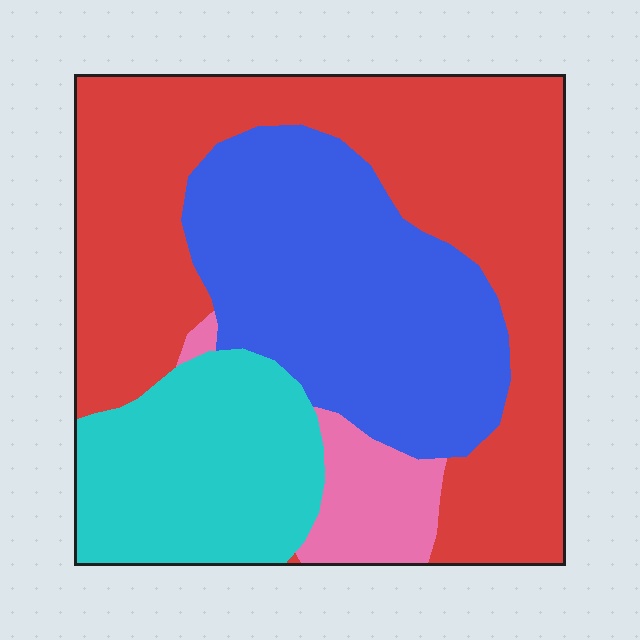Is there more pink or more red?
Red.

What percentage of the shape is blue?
Blue takes up between a quarter and a half of the shape.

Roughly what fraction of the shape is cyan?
Cyan covers 19% of the shape.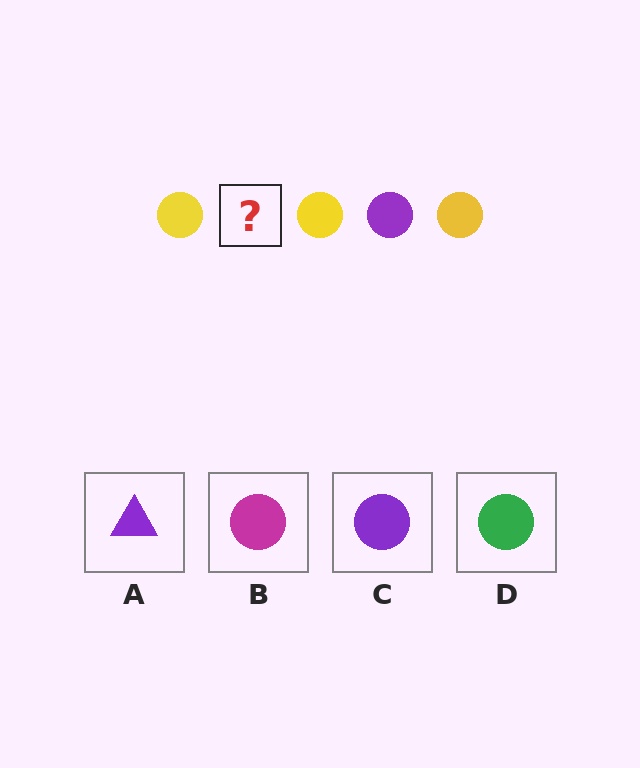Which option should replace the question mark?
Option C.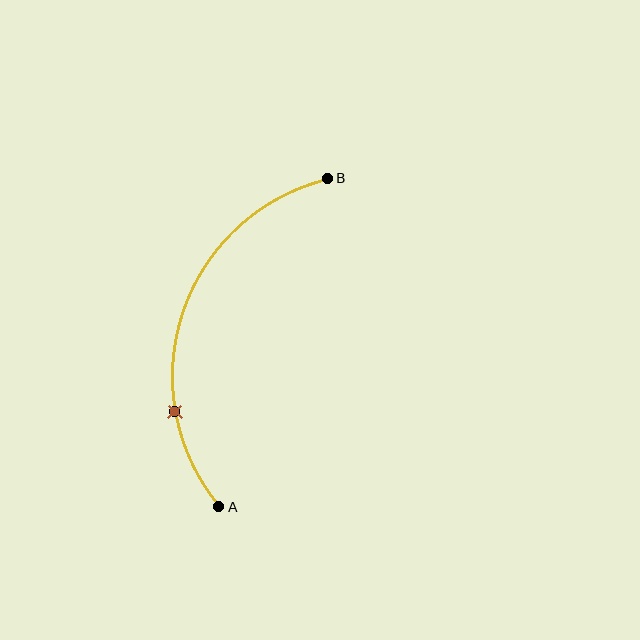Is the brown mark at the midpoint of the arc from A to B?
No. The brown mark lies on the arc but is closer to endpoint A. The arc midpoint would be at the point on the curve equidistant along the arc from both A and B.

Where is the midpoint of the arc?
The arc midpoint is the point on the curve farthest from the straight line joining A and B. It sits to the left of that line.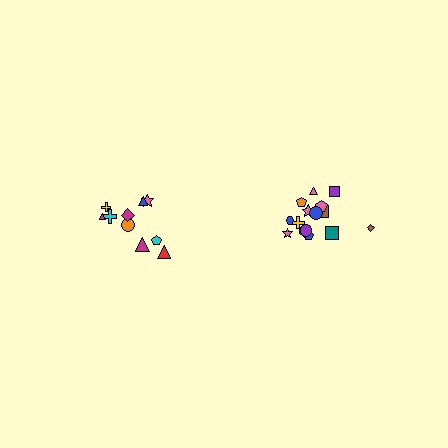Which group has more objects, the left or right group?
The right group.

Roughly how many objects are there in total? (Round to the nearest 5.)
Roughly 25 objects in total.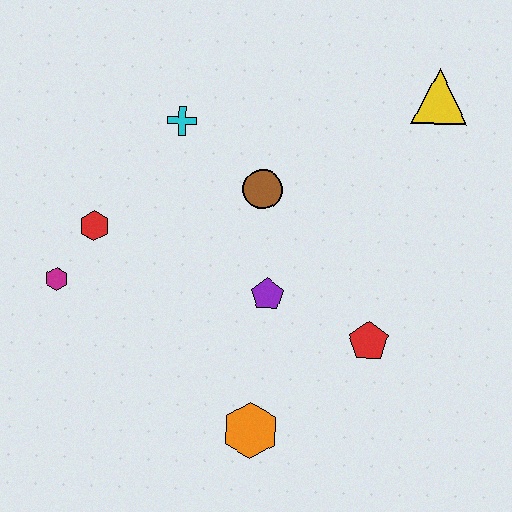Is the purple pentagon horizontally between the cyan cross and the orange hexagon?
No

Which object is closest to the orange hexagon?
The purple pentagon is closest to the orange hexagon.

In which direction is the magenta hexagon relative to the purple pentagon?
The magenta hexagon is to the left of the purple pentagon.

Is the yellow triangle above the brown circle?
Yes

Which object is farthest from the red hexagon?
The yellow triangle is farthest from the red hexagon.